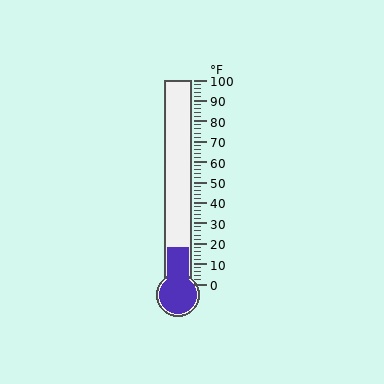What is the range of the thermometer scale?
The thermometer scale ranges from 0°F to 100°F.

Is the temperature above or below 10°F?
The temperature is above 10°F.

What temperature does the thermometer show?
The thermometer shows approximately 18°F.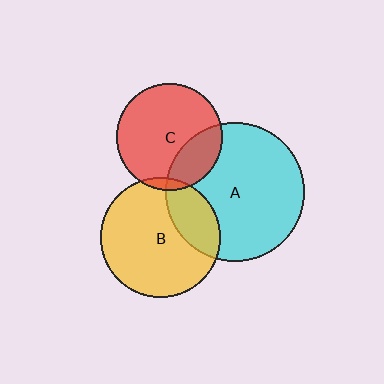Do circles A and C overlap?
Yes.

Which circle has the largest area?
Circle A (cyan).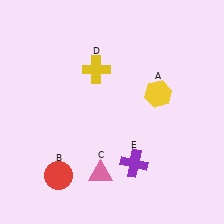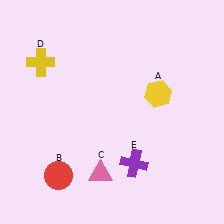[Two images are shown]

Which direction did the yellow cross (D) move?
The yellow cross (D) moved left.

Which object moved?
The yellow cross (D) moved left.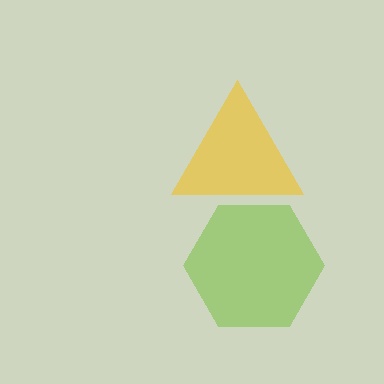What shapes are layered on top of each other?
The layered shapes are: a lime hexagon, a yellow triangle.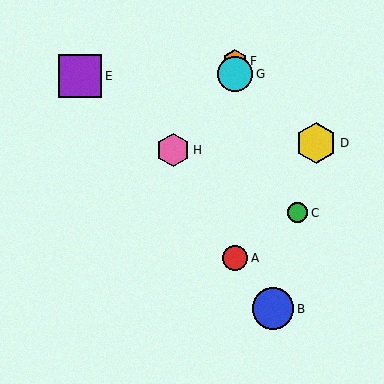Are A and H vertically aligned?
No, A is at x≈235 and H is at x≈173.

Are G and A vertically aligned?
Yes, both are at x≈235.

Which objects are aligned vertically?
Objects A, F, G are aligned vertically.